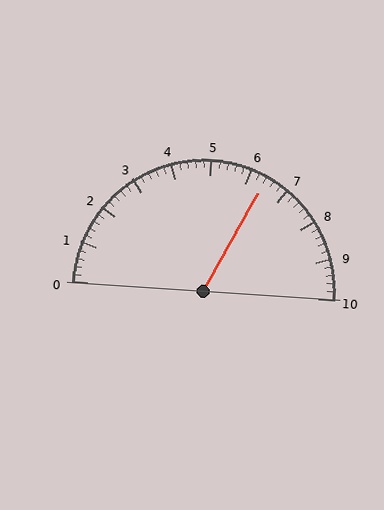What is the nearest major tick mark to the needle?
The nearest major tick mark is 6.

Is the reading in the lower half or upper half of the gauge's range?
The reading is in the upper half of the range (0 to 10).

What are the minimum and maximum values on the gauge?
The gauge ranges from 0 to 10.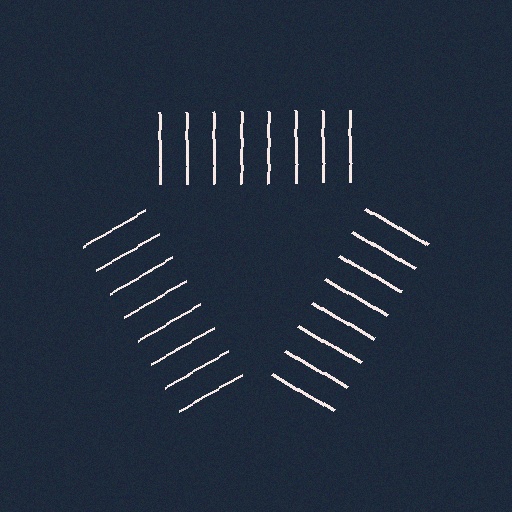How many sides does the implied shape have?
3 sides — the line-ends trace a triangle.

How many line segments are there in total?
24 — 8 along each of the 3 edges.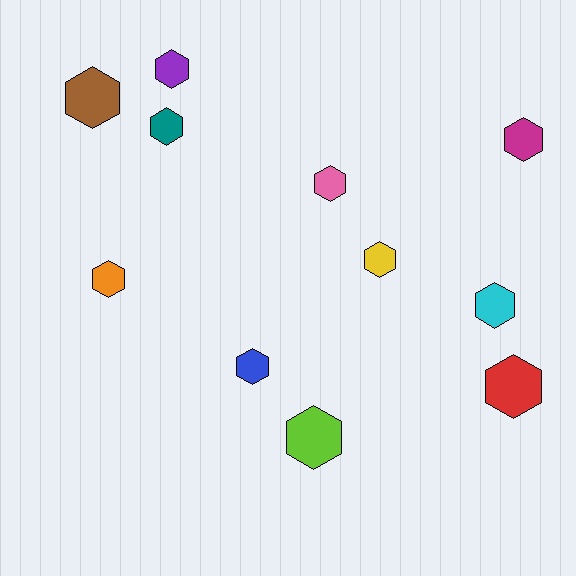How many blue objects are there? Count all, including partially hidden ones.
There is 1 blue object.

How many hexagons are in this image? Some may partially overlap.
There are 11 hexagons.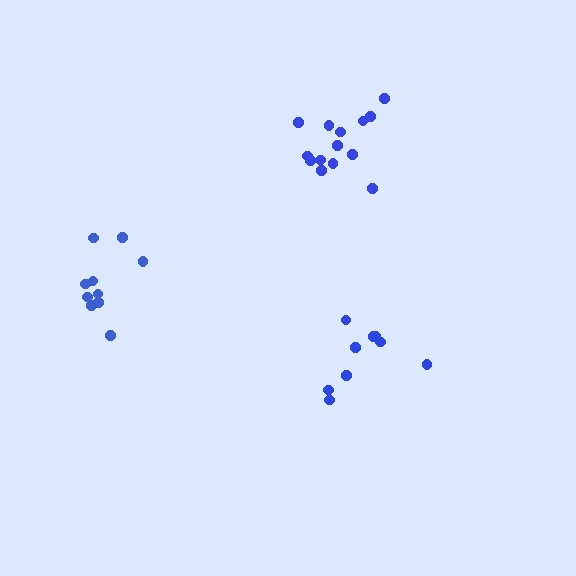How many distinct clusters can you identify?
There are 3 distinct clusters.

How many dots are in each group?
Group 1: 9 dots, Group 2: 10 dots, Group 3: 14 dots (33 total).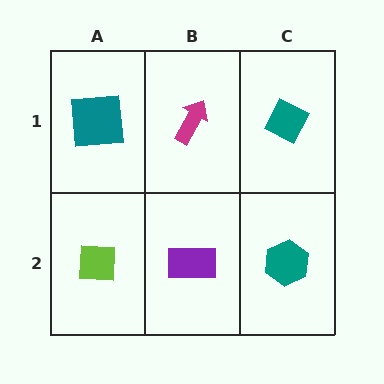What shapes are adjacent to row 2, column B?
A magenta arrow (row 1, column B), a lime square (row 2, column A), a teal hexagon (row 2, column C).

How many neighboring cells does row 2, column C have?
2.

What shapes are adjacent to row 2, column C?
A teal diamond (row 1, column C), a purple rectangle (row 2, column B).